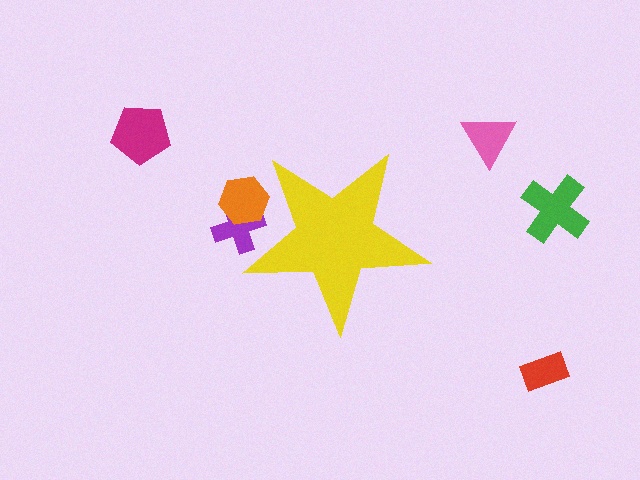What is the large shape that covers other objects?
A yellow star.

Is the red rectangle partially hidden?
No, the red rectangle is fully visible.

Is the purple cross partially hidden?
Yes, the purple cross is partially hidden behind the yellow star.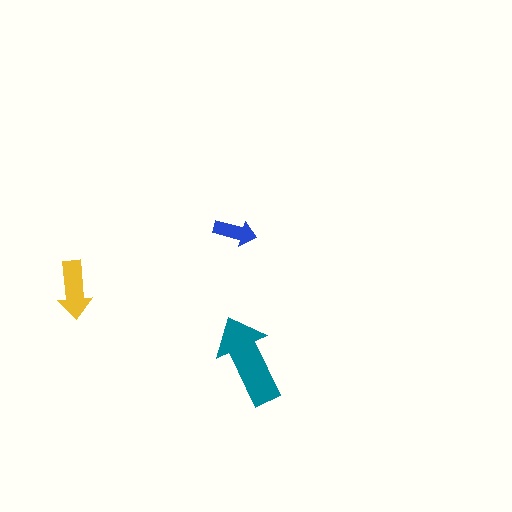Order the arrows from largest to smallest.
the teal one, the yellow one, the blue one.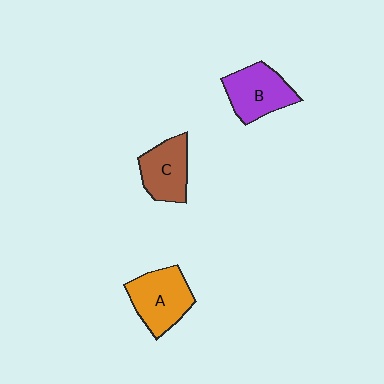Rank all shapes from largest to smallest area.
From largest to smallest: A (orange), B (purple), C (brown).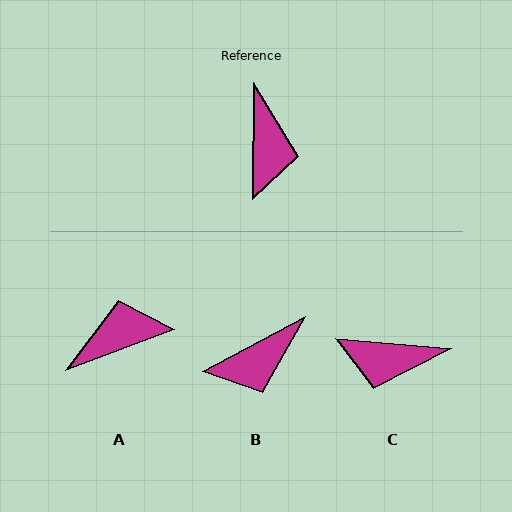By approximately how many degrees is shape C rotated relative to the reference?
Approximately 95 degrees clockwise.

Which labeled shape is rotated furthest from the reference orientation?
A, about 111 degrees away.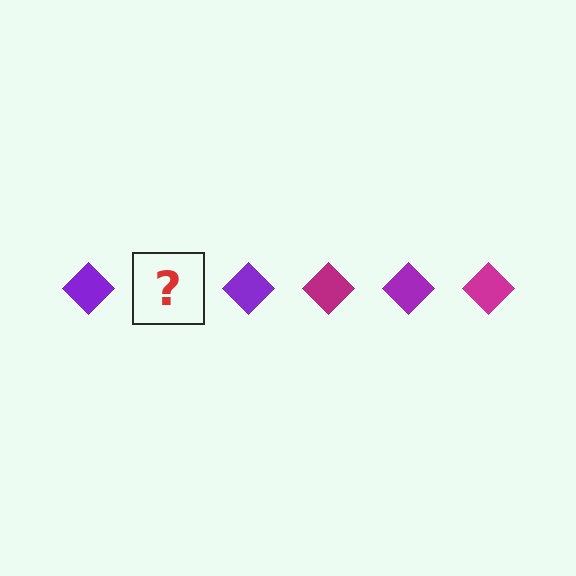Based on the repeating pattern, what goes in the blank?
The blank should be a magenta diamond.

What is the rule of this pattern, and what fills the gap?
The rule is that the pattern cycles through purple, magenta diamonds. The gap should be filled with a magenta diamond.